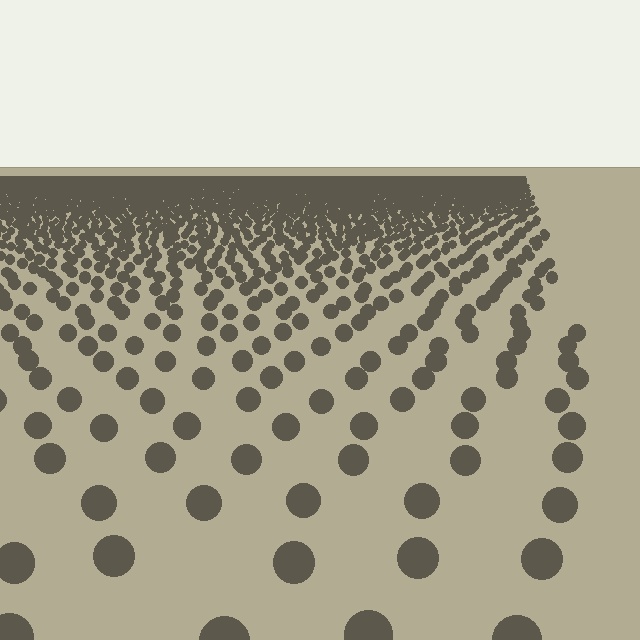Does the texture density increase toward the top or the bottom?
Density increases toward the top.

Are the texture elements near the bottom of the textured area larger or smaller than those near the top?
Larger. Near the bottom, elements are closer to the viewer and appear at a bigger on-screen size.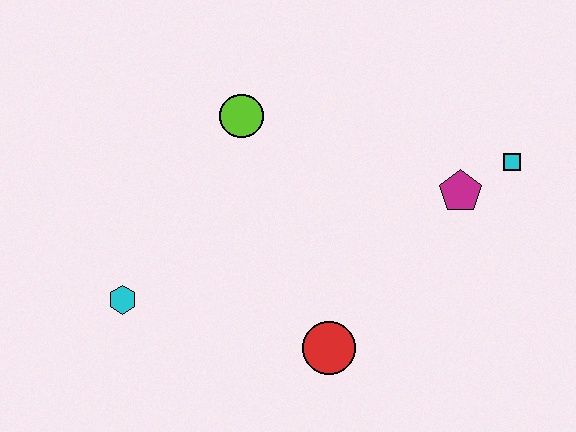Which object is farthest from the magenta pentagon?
The cyan hexagon is farthest from the magenta pentagon.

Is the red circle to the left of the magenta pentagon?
Yes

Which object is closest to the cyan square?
The magenta pentagon is closest to the cyan square.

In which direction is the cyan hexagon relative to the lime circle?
The cyan hexagon is below the lime circle.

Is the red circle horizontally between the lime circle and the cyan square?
Yes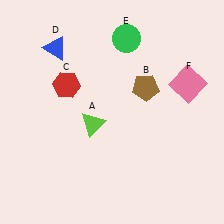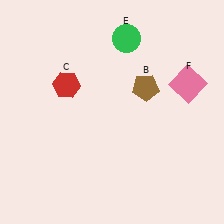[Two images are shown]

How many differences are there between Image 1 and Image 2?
There are 2 differences between the two images.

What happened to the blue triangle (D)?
The blue triangle (D) was removed in Image 2. It was in the top-left area of Image 1.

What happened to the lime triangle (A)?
The lime triangle (A) was removed in Image 2. It was in the bottom-left area of Image 1.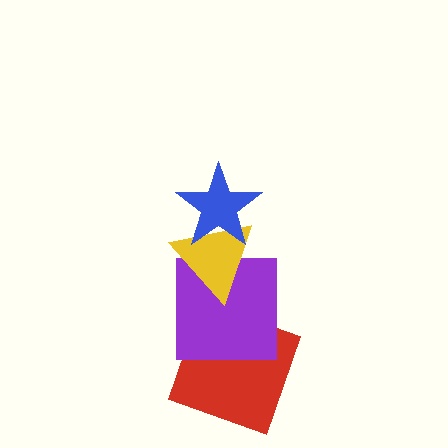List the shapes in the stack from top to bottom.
From top to bottom: the blue star, the yellow triangle, the purple square, the red square.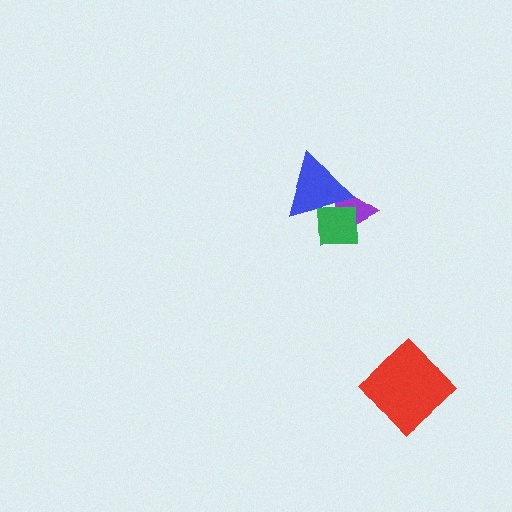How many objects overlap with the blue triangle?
2 objects overlap with the blue triangle.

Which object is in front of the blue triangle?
The green square is in front of the blue triangle.